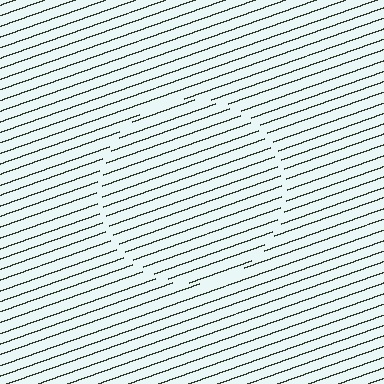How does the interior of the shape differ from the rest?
The interior of the shape contains the same grating, shifted by half a period — the contour is defined by the phase discontinuity where line-ends from the inner and outer gratings abut.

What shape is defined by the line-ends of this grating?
An illusory circle. The interior of the shape contains the same grating, shifted by half a period — the contour is defined by the phase discontinuity where line-ends from the inner and outer gratings abut.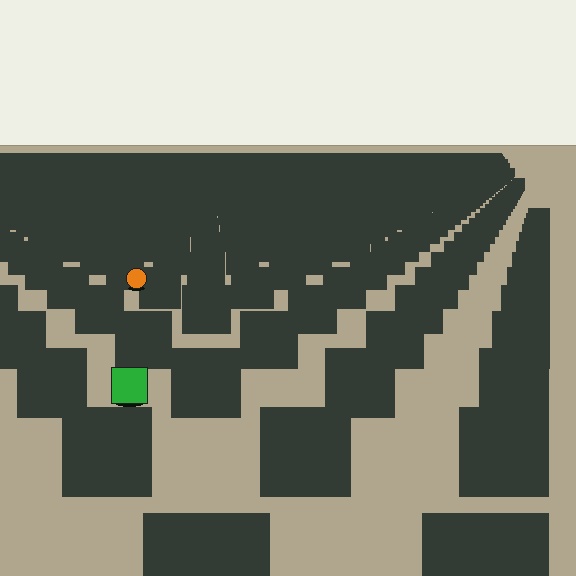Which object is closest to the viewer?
The green square is closest. The texture marks near it are larger and more spread out.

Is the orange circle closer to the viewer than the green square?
No. The green square is closer — you can tell from the texture gradient: the ground texture is coarser near it.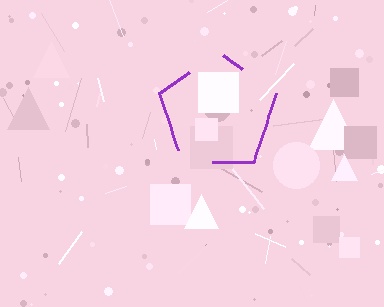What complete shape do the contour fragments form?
The contour fragments form a pentagon.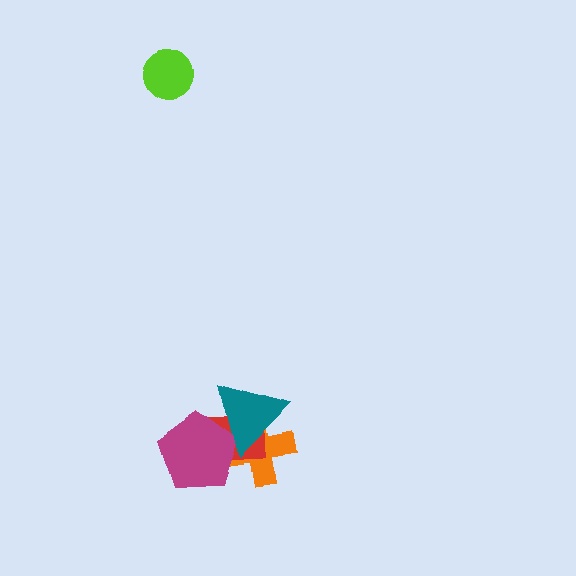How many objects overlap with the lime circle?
0 objects overlap with the lime circle.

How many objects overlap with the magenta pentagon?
3 objects overlap with the magenta pentagon.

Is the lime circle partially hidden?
No, no other shape covers it.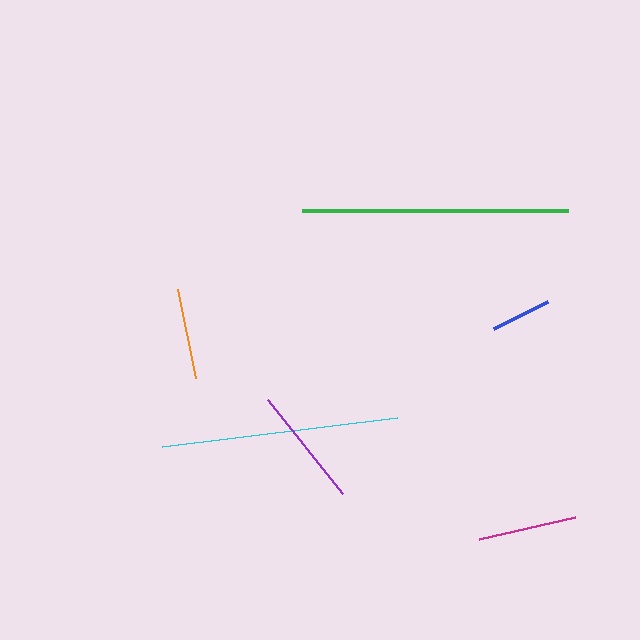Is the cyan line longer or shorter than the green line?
The green line is longer than the cyan line.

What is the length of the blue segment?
The blue segment is approximately 60 pixels long.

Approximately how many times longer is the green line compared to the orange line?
The green line is approximately 2.9 times the length of the orange line.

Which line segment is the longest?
The green line is the longest at approximately 266 pixels.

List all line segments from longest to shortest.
From longest to shortest: green, cyan, purple, magenta, orange, blue.